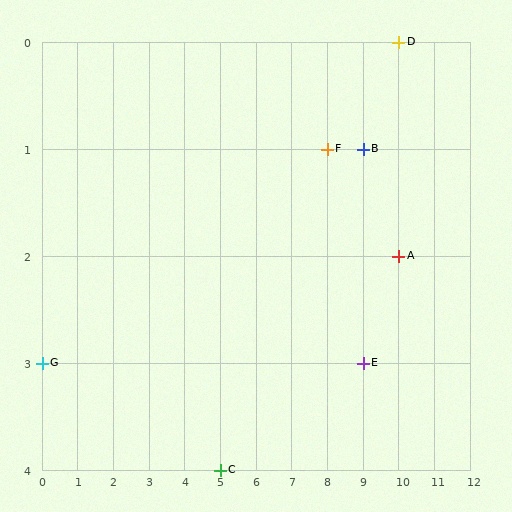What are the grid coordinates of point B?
Point B is at grid coordinates (9, 1).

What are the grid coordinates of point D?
Point D is at grid coordinates (10, 0).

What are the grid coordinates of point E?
Point E is at grid coordinates (9, 3).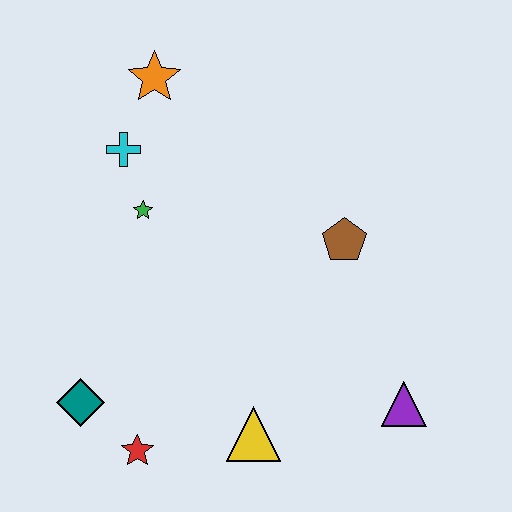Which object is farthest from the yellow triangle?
The orange star is farthest from the yellow triangle.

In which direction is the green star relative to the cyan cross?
The green star is below the cyan cross.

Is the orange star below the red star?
No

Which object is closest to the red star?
The teal diamond is closest to the red star.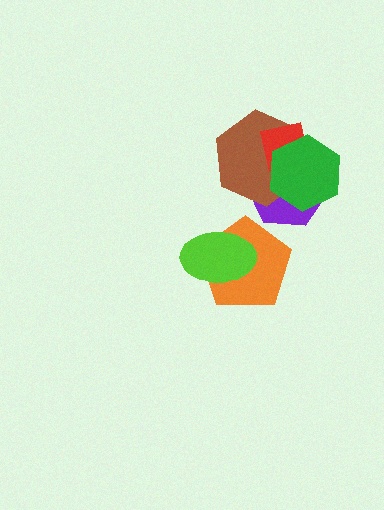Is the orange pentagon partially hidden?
Yes, it is partially covered by another shape.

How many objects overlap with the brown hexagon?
3 objects overlap with the brown hexagon.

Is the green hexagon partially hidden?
No, no other shape covers it.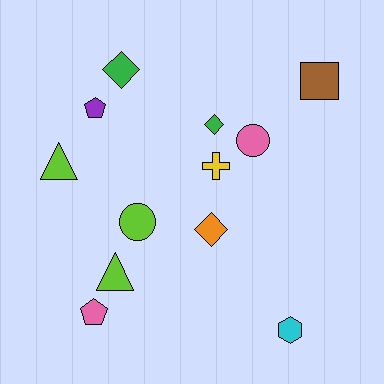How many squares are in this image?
There is 1 square.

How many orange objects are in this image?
There is 1 orange object.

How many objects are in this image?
There are 12 objects.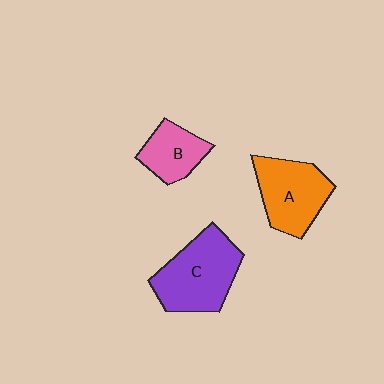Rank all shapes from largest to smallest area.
From largest to smallest: C (purple), A (orange), B (pink).